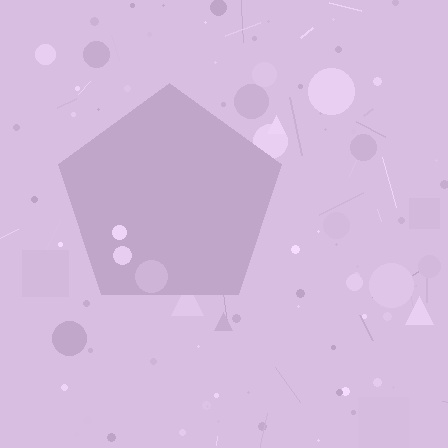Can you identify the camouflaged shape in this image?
The camouflaged shape is a pentagon.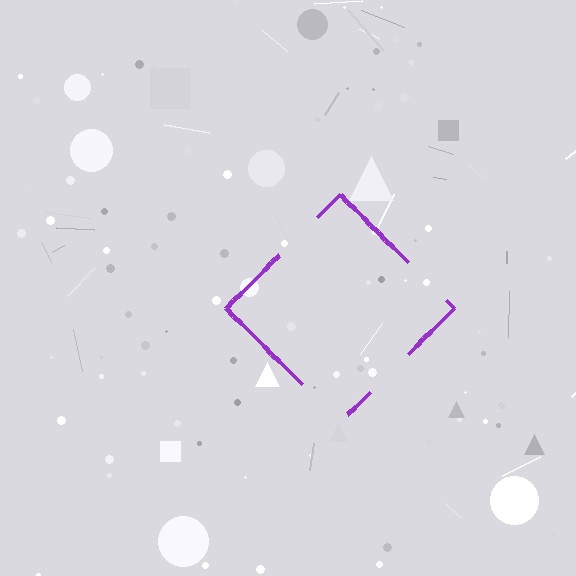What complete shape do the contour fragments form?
The contour fragments form a diamond.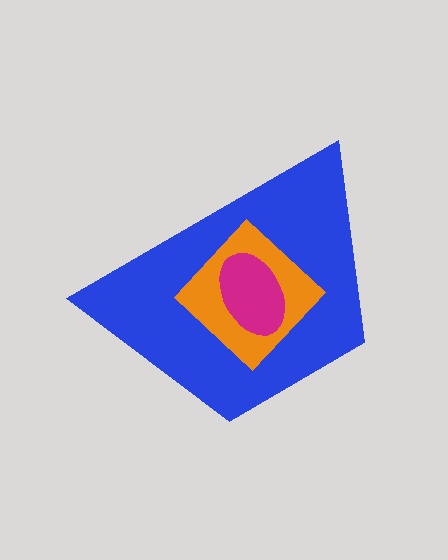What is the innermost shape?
The magenta ellipse.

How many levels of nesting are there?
3.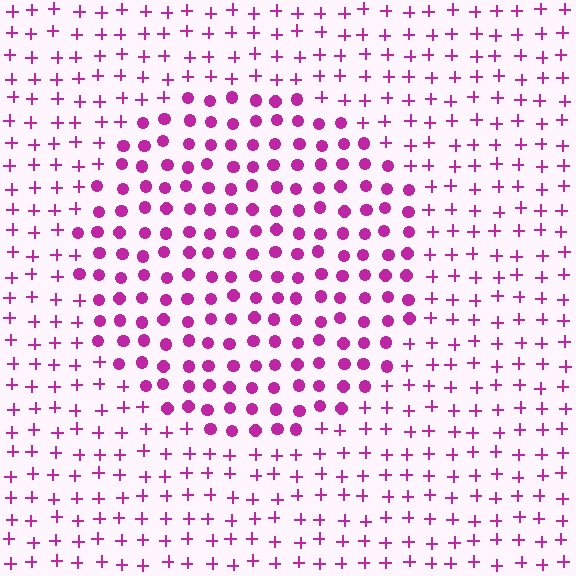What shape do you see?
I see a circle.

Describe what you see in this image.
The image is filled with small magenta elements arranged in a uniform grid. A circle-shaped region contains circles, while the surrounding area contains plus signs. The boundary is defined purely by the change in element shape.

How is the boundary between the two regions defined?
The boundary is defined by a change in element shape: circles inside vs. plus signs outside. All elements share the same color and spacing.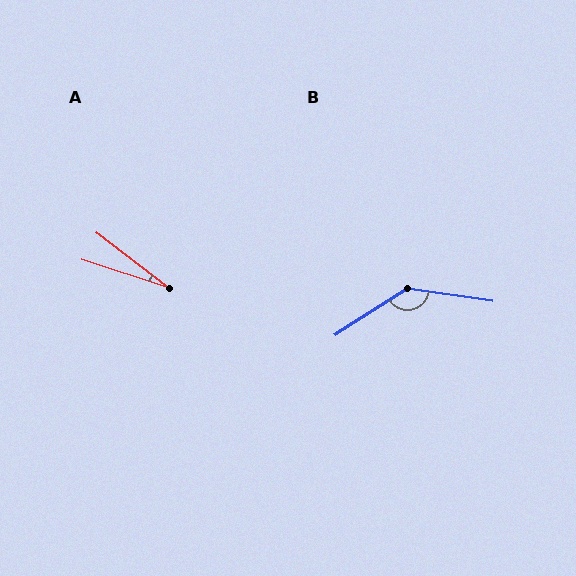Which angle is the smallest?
A, at approximately 19 degrees.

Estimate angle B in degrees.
Approximately 139 degrees.